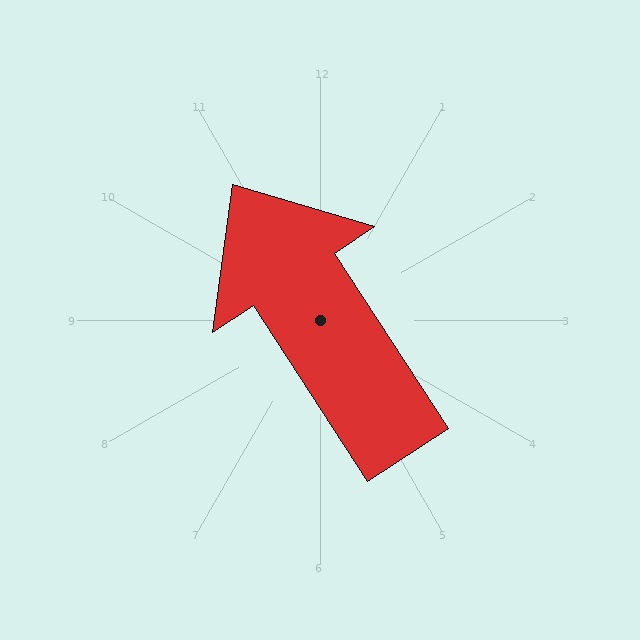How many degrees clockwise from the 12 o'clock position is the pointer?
Approximately 327 degrees.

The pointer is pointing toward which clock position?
Roughly 11 o'clock.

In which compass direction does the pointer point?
Northwest.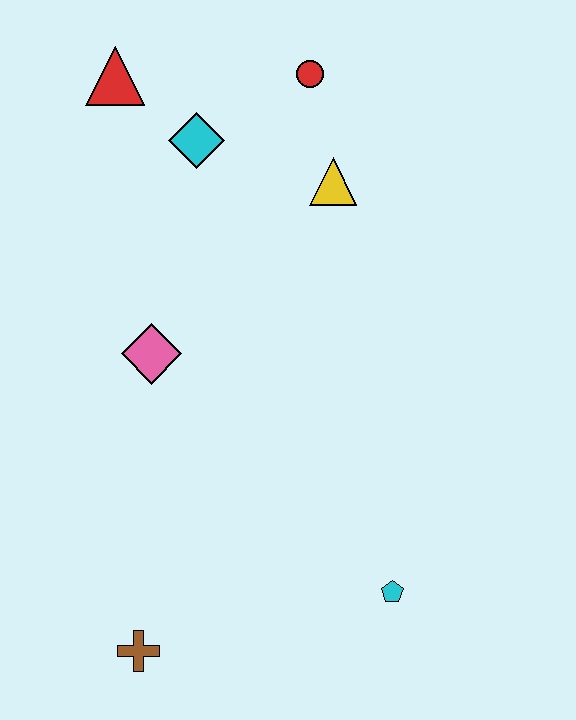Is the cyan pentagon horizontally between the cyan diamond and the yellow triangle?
No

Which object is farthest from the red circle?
The brown cross is farthest from the red circle.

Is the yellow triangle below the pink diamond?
No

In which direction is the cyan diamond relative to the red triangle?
The cyan diamond is to the right of the red triangle.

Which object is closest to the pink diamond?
The cyan diamond is closest to the pink diamond.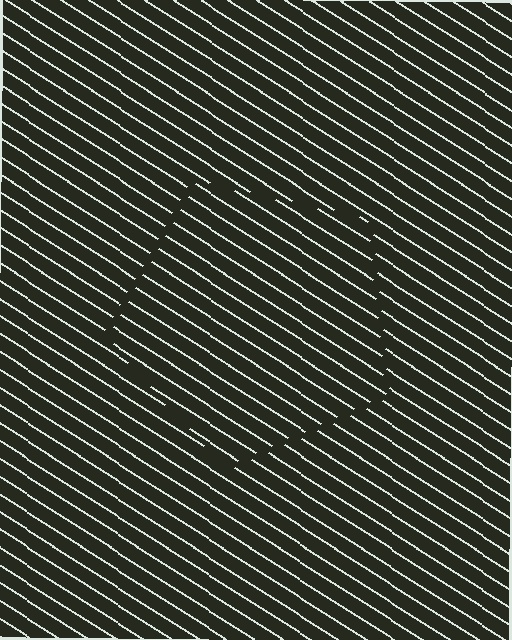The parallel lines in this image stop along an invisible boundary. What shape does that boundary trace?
An illusory pentagon. The interior of the shape contains the same grating, shifted by half a period — the contour is defined by the phase discontinuity where line-ends from the inner and outer gratings abut.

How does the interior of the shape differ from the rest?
The interior of the shape contains the same grating, shifted by half a period — the contour is defined by the phase discontinuity where line-ends from the inner and outer gratings abut.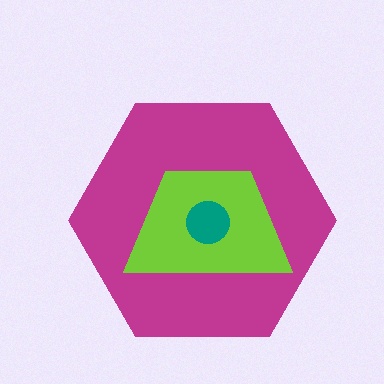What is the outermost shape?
The magenta hexagon.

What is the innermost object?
The teal circle.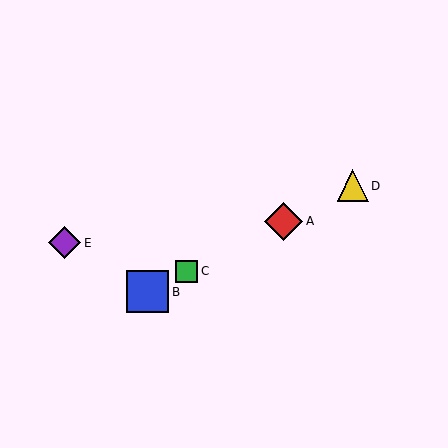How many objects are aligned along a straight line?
4 objects (A, B, C, D) are aligned along a straight line.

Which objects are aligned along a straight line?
Objects A, B, C, D are aligned along a straight line.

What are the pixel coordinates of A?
Object A is at (284, 221).